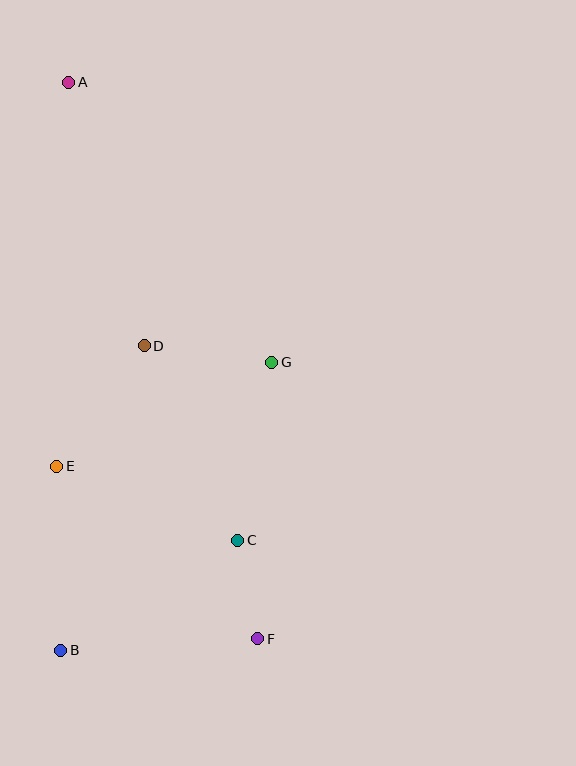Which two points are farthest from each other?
Points A and F are farthest from each other.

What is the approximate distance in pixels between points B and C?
The distance between B and C is approximately 208 pixels.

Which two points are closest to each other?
Points C and F are closest to each other.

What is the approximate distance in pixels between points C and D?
The distance between C and D is approximately 216 pixels.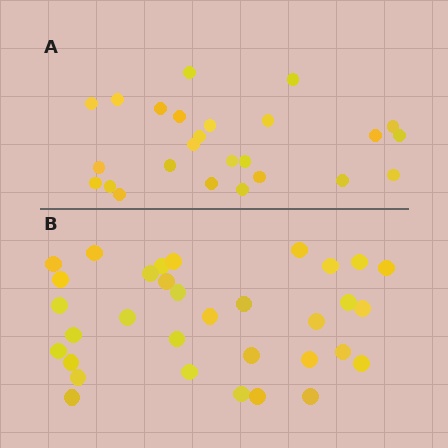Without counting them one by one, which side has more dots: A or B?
Region B (the bottom region) has more dots.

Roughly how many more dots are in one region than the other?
Region B has roughly 8 or so more dots than region A.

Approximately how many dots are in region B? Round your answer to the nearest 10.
About 30 dots. (The exact count is 33, which rounds to 30.)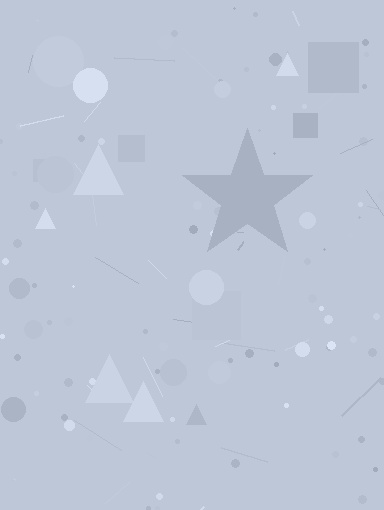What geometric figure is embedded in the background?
A star is embedded in the background.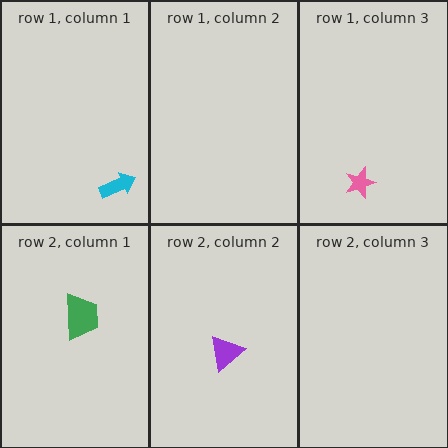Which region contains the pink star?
The row 1, column 3 region.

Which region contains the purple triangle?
The row 2, column 2 region.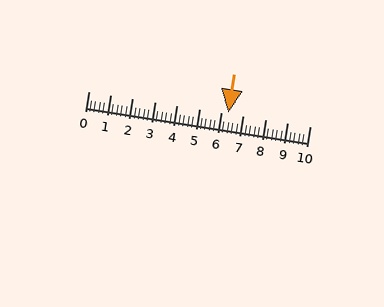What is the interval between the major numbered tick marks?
The major tick marks are spaced 1 units apart.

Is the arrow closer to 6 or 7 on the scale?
The arrow is closer to 6.